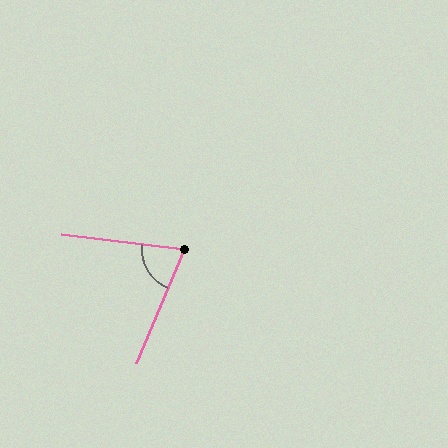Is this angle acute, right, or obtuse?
It is acute.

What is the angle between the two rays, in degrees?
Approximately 74 degrees.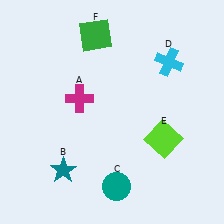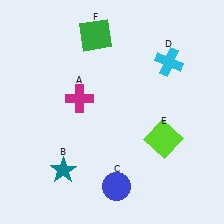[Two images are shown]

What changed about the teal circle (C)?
In Image 1, C is teal. In Image 2, it changed to blue.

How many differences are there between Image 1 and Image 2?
There is 1 difference between the two images.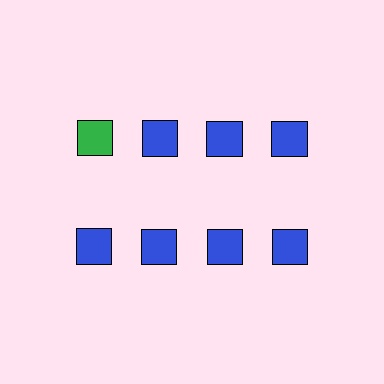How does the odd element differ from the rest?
It has a different color: green instead of blue.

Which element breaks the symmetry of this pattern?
The green square in the top row, leftmost column breaks the symmetry. All other shapes are blue squares.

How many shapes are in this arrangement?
There are 8 shapes arranged in a grid pattern.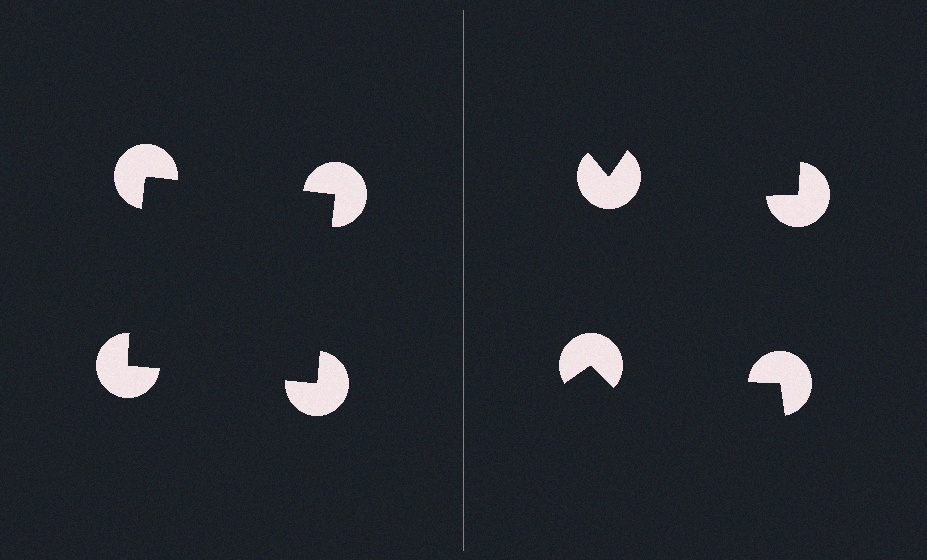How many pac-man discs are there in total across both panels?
8 — 4 on each side.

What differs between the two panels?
The pac-man discs are positioned identically on both sides; only the wedge orientations differ. On the left they align to a square; on the right they are misaligned.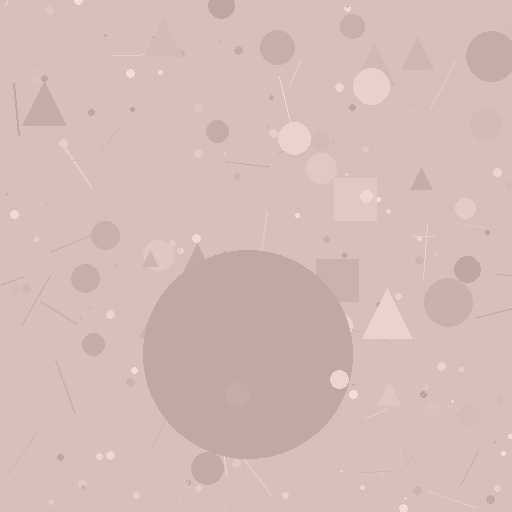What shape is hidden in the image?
A circle is hidden in the image.